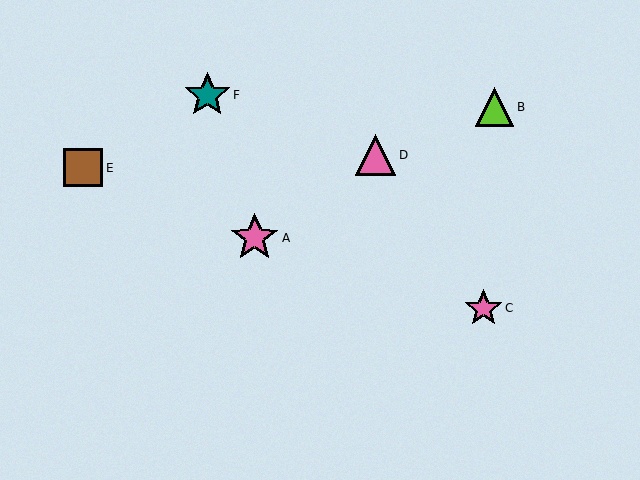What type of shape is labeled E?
Shape E is a brown square.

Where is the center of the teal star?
The center of the teal star is at (207, 95).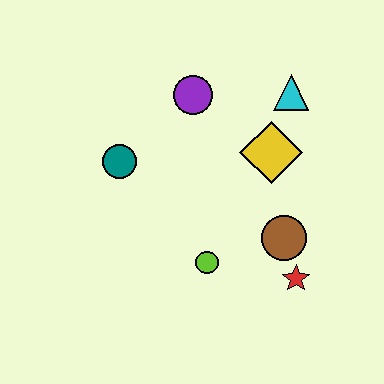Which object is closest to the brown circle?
The red star is closest to the brown circle.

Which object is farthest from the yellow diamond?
The teal circle is farthest from the yellow diamond.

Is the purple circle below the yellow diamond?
No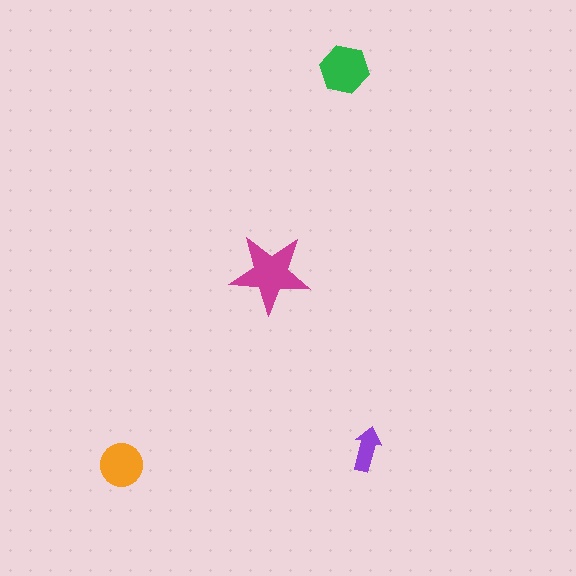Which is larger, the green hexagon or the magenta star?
The magenta star.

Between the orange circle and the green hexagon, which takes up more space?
The green hexagon.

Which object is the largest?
The magenta star.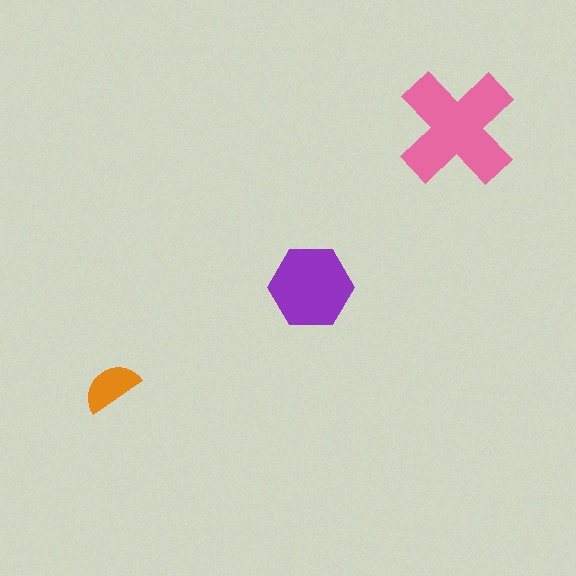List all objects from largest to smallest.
The pink cross, the purple hexagon, the orange semicircle.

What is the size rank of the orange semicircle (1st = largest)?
3rd.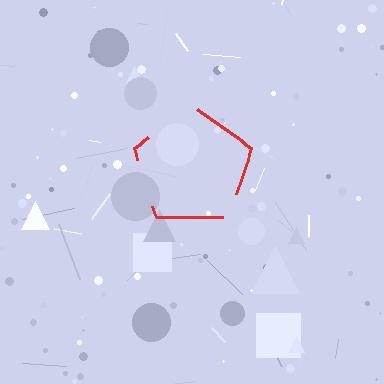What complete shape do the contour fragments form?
The contour fragments form a pentagon.